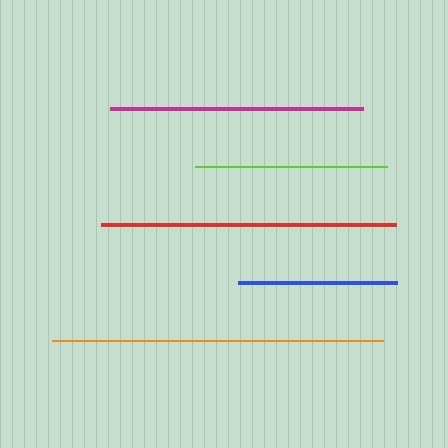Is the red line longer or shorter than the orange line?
The orange line is longer than the red line.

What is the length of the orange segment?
The orange segment is approximately 330 pixels long.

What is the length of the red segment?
The red segment is approximately 295 pixels long.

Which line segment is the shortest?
The blue line is the shortest at approximately 159 pixels.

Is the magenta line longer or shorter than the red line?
The red line is longer than the magenta line.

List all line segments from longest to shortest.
From longest to shortest: orange, red, magenta, lime, blue.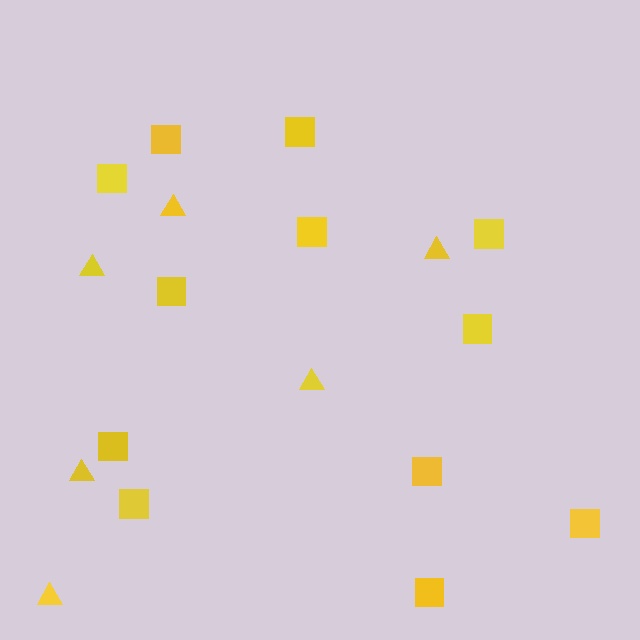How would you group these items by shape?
There are 2 groups: one group of squares (12) and one group of triangles (6).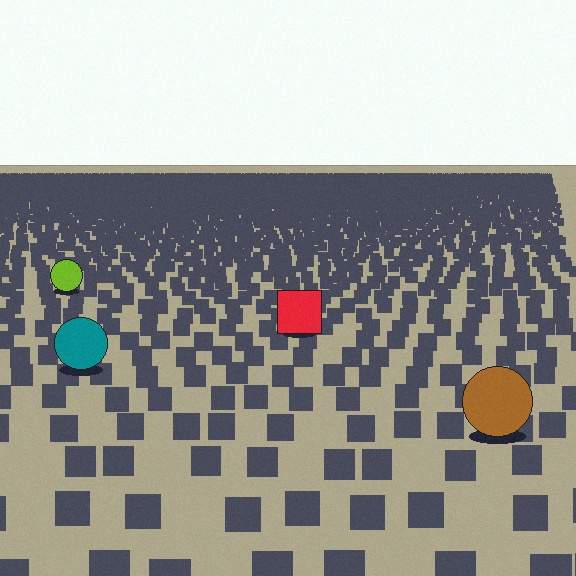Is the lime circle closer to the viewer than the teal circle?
No. The teal circle is closer — you can tell from the texture gradient: the ground texture is coarser near it.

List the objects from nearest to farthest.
From nearest to farthest: the brown circle, the teal circle, the red square, the lime circle.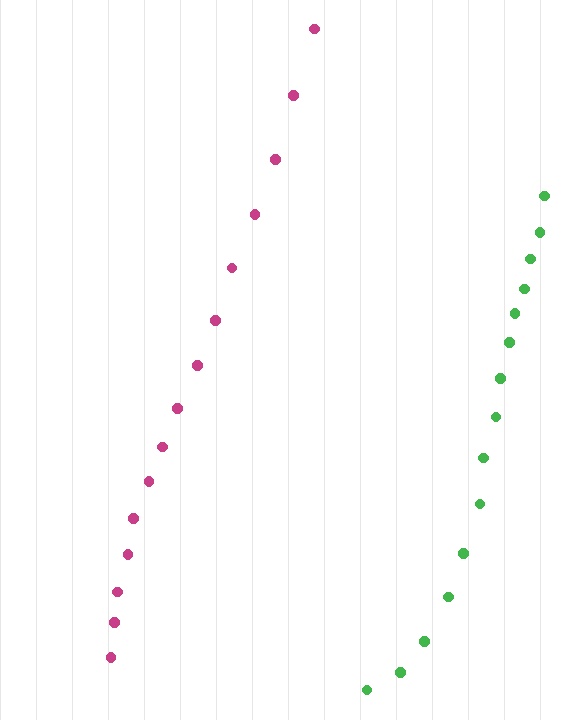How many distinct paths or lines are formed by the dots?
There are 2 distinct paths.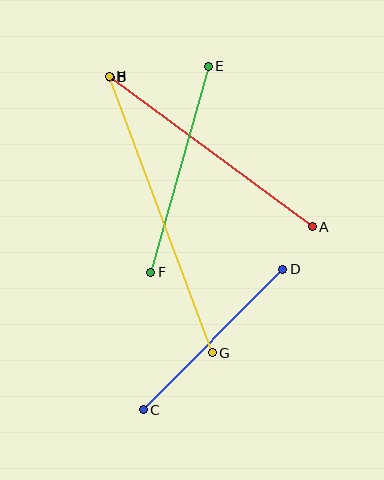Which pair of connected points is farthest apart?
Points G and H are farthest apart.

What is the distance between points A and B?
The distance is approximately 251 pixels.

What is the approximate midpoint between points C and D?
The midpoint is at approximately (213, 339) pixels.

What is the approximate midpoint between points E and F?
The midpoint is at approximately (180, 169) pixels.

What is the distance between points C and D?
The distance is approximately 198 pixels.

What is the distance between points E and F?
The distance is approximately 214 pixels.